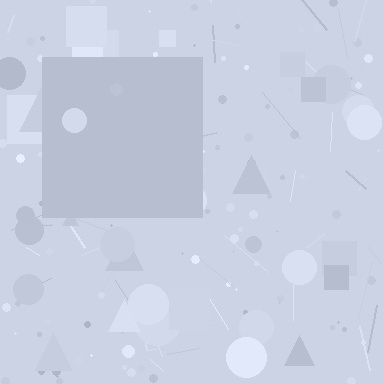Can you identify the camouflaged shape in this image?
The camouflaged shape is a square.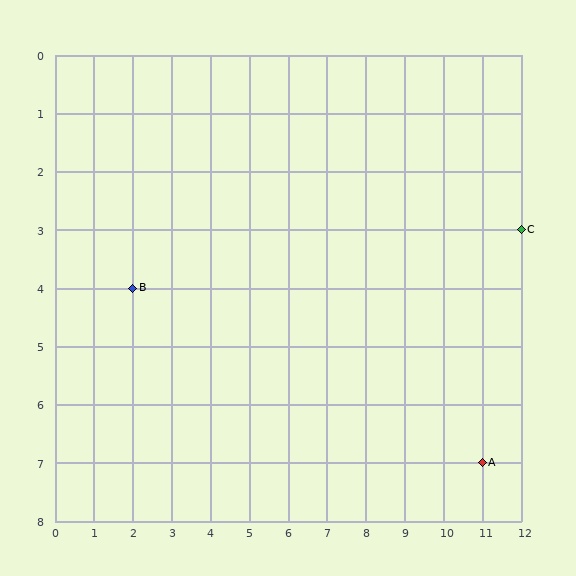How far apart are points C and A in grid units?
Points C and A are 1 column and 4 rows apart (about 4.1 grid units diagonally).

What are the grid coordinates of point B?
Point B is at grid coordinates (2, 4).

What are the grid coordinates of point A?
Point A is at grid coordinates (11, 7).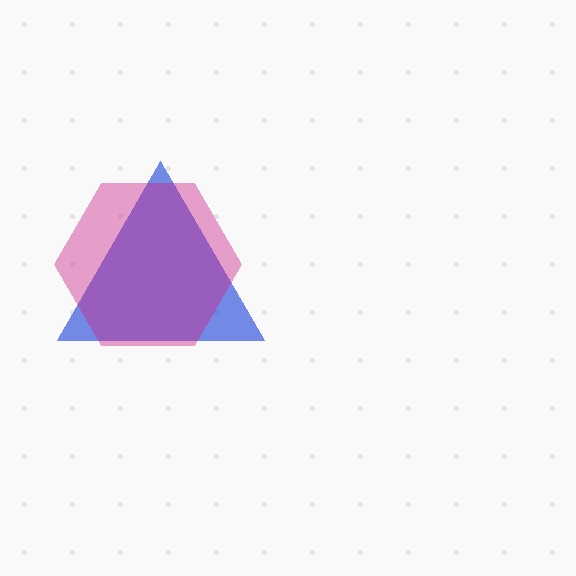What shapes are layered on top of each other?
The layered shapes are: a blue triangle, a magenta hexagon.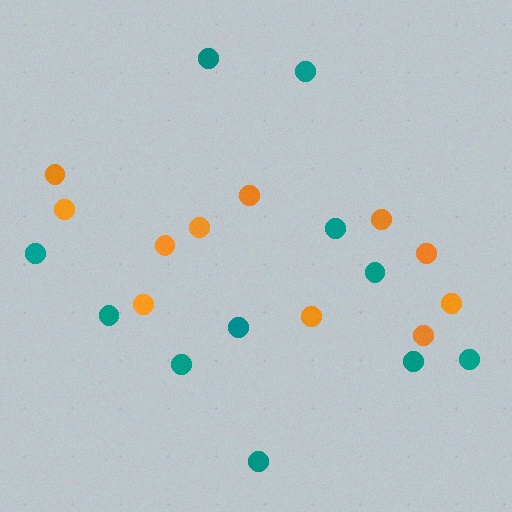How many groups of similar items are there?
There are 2 groups: one group of orange circles (11) and one group of teal circles (11).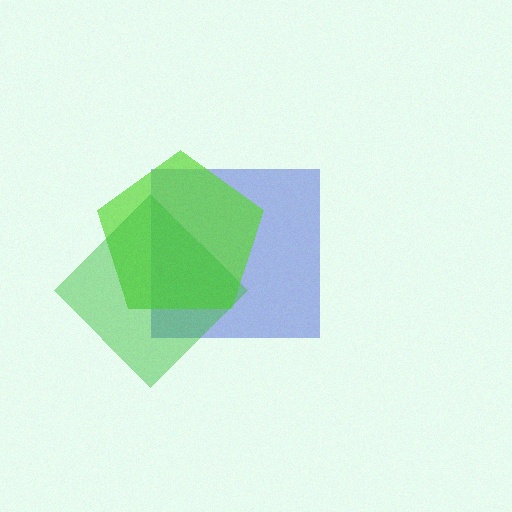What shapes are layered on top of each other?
The layered shapes are: a blue square, a lime pentagon, a green diamond.